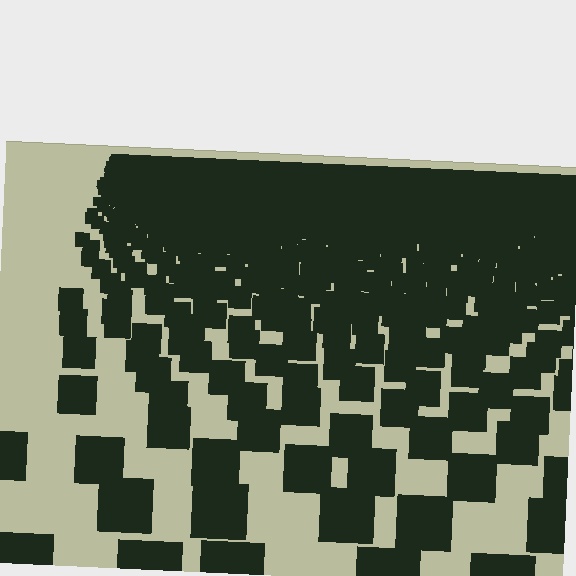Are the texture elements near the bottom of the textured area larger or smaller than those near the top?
Larger. Near the bottom, elements are closer to the viewer and appear at a bigger on-screen size.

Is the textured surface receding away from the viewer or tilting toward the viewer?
The surface is receding away from the viewer. Texture elements get smaller and denser toward the top.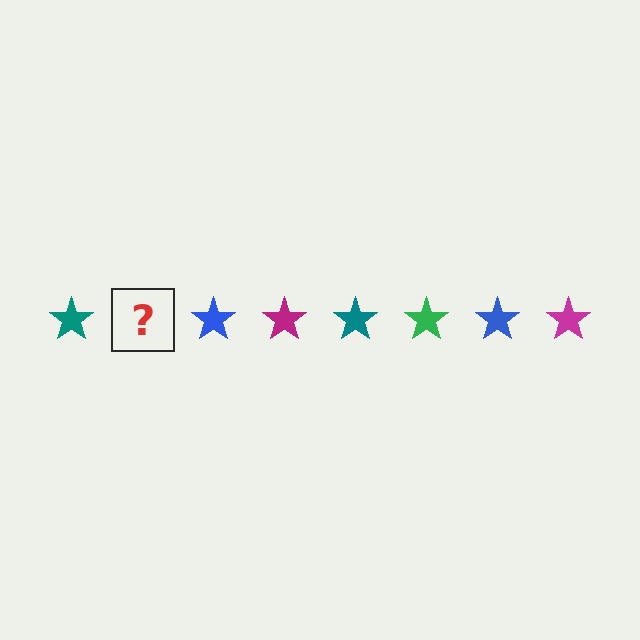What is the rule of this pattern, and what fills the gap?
The rule is that the pattern cycles through teal, green, blue, magenta stars. The gap should be filled with a green star.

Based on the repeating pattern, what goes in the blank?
The blank should be a green star.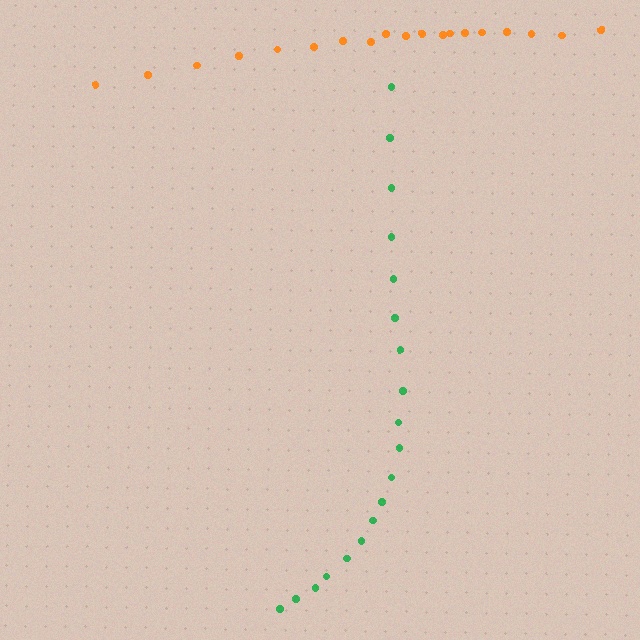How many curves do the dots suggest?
There are 2 distinct paths.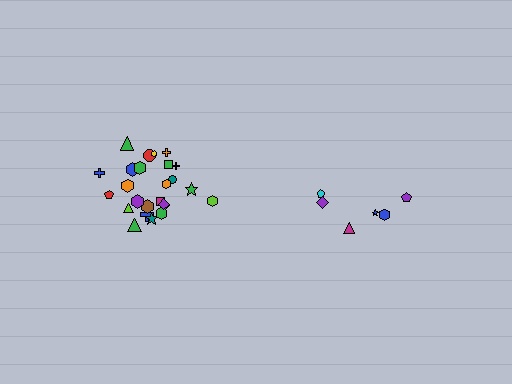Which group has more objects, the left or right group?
The left group.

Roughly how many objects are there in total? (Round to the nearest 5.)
Roughly 30 objects in total.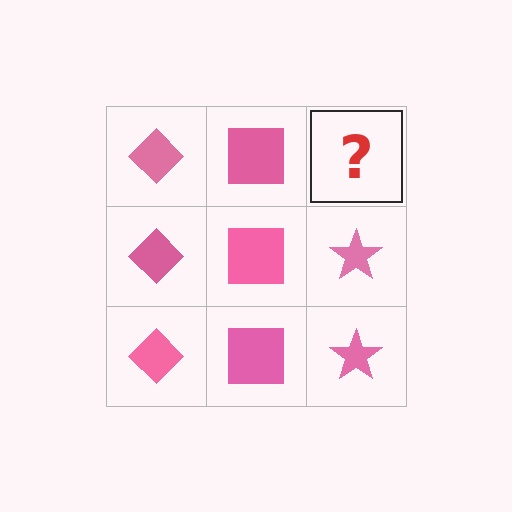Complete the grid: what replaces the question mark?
The question mark should be replaced with a pink star.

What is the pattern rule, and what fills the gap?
The rule is that each column has a consistent shape. The gap should be filled with a pink star.